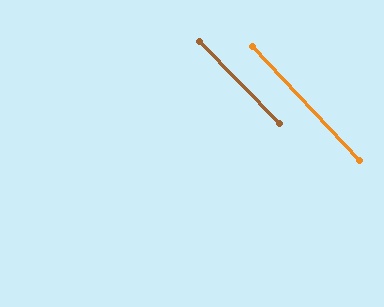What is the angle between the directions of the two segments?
Approximately 1 degree.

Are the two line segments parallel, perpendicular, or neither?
Parallel — their directions differ by only 1.0°.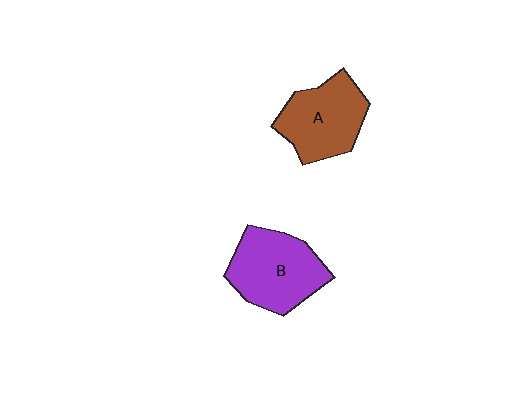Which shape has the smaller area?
Shape A (brown).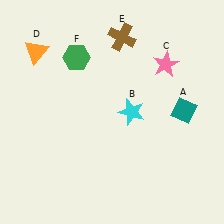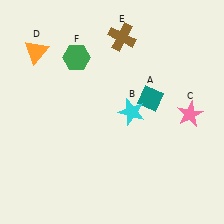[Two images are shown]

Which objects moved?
The objects that moved are: the teal diamond (A), the pink star (C).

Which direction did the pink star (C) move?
The pink star (C) moved down.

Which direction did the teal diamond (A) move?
The teal diamond (A) moved left.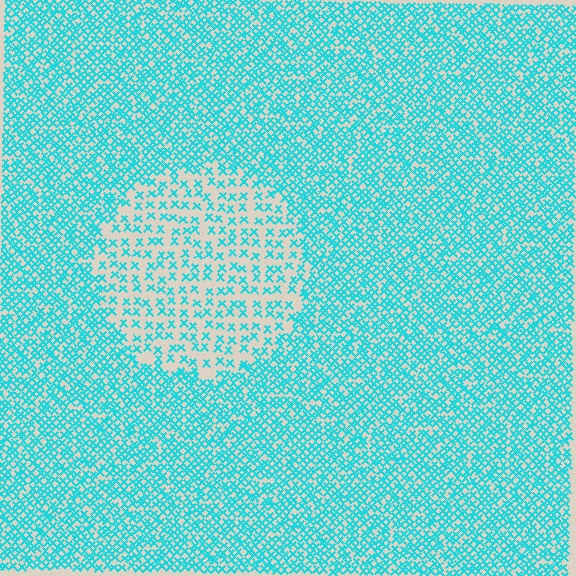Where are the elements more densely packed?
The elements are more densely packed outside the circle boundary.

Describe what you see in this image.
The image contains small cyan elements arranged at two different densities. A circle-shaped region is visible where the elements are less densely packed than the surrounding area.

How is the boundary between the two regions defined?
The boundary is defined by a change in element density (approximately 2.4x ratio). All elements are the same color, size, and shape.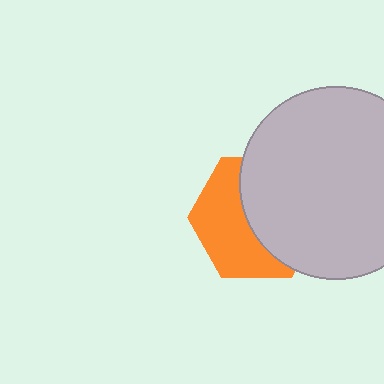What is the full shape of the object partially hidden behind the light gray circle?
The partially hidden object is an orange hexagon.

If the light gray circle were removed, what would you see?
You would see the complete orange hexagon.